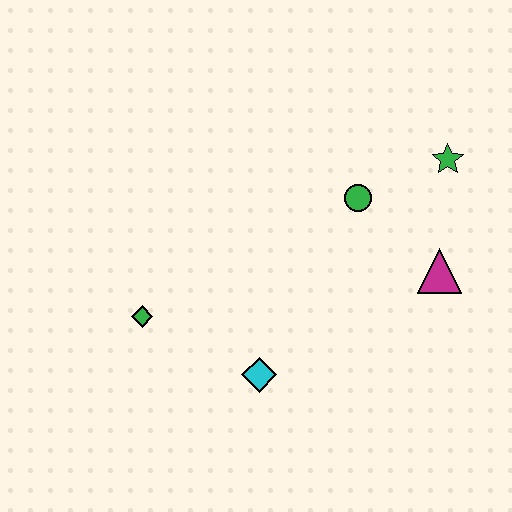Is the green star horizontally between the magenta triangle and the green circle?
No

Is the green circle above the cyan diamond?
Yes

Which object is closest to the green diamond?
The cyan diamond is closest to the green diamond.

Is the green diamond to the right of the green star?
No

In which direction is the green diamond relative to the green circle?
The green diamond is to the left of the green circle.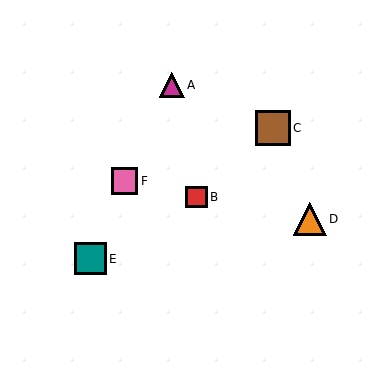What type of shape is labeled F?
Shape F is a pink square.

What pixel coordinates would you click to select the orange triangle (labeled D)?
Click at (310, 219) to select the orange triangle D.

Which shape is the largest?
The brown square (labeled C) is the largest.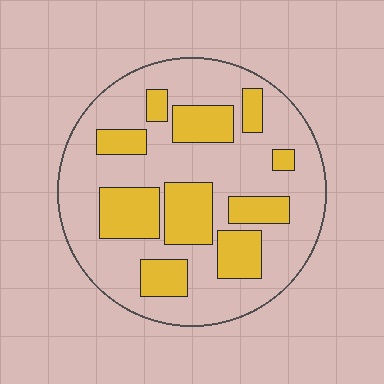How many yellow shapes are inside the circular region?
10.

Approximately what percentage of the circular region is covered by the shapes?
Approximately 30%.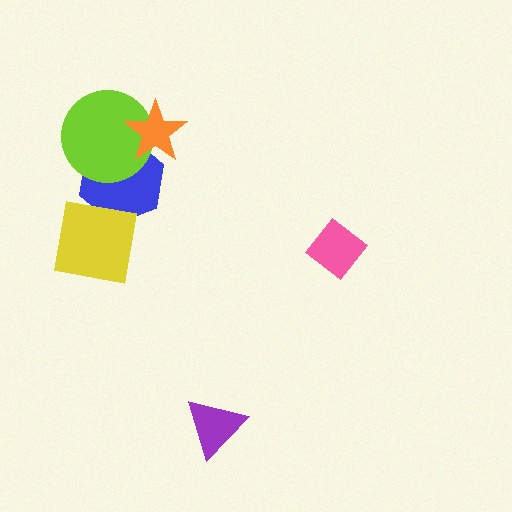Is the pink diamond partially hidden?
No, no other shape covers it.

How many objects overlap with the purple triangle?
0 objects overlap with the purple triangle.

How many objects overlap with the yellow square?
1 object overlaps with the yellow square.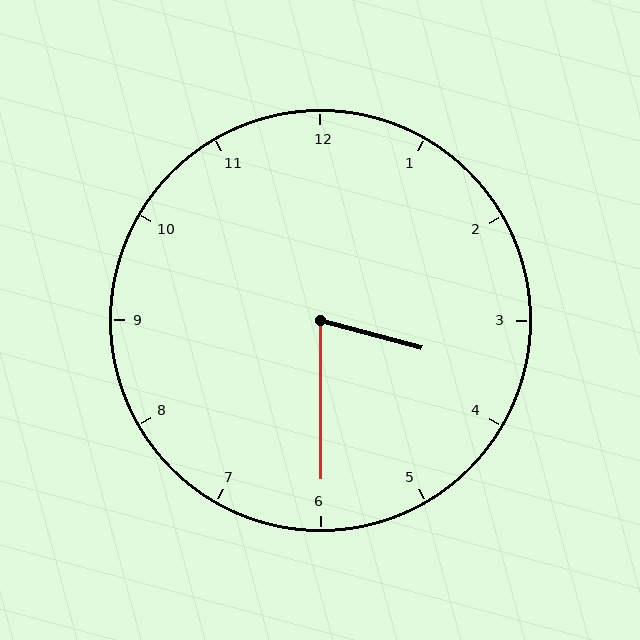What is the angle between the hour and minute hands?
Approximately 75 degrees.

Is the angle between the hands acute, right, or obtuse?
It is acute.